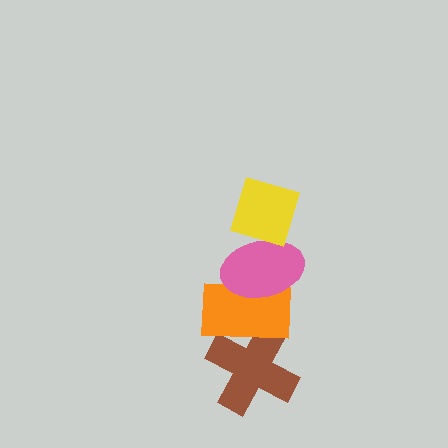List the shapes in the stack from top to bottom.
From top to bottom: the yellow diamond, the pink ellipse, the orange rectangle, the brown cross.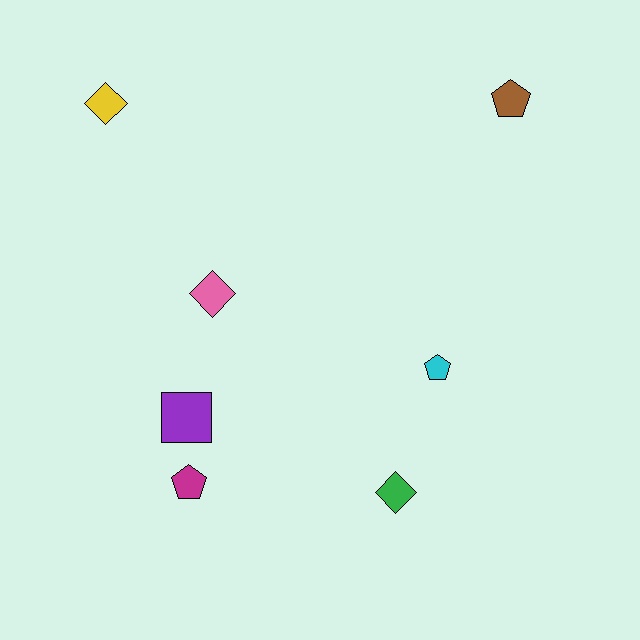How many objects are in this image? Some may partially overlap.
There are 7 objects.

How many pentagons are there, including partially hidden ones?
There are 3 pentagons.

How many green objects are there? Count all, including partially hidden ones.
There is 1 green object.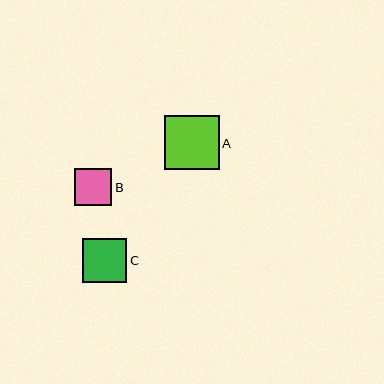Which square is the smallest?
Square B is the smallest with a size of approximately 37 pixels.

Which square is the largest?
Square A is the largest with a size of approximately 55 pixels.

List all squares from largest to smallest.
From largest to smallest: A, C, B.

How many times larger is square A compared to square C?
Square A is approximately 1.3 times the size of square C.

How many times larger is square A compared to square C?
Square A is approximately 1.3 times the size of square C.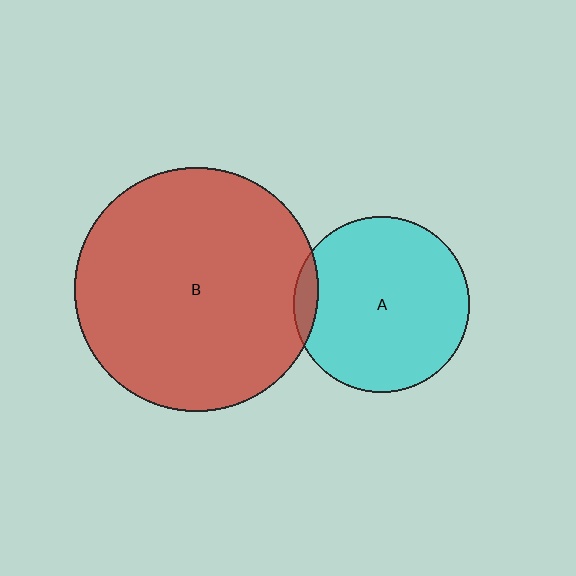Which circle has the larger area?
Circle B (red).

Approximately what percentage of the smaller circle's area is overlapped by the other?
Approximately 5%.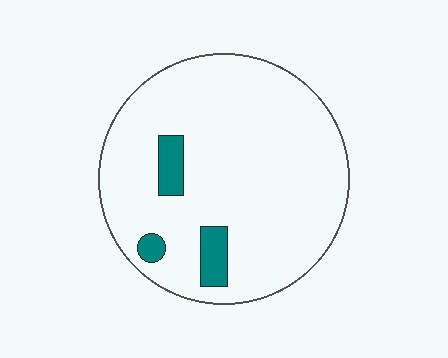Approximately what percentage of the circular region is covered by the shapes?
Approximately 10%.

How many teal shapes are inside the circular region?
3.